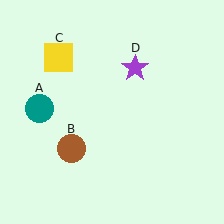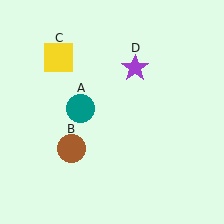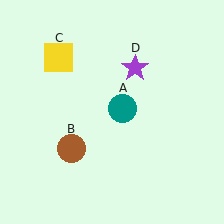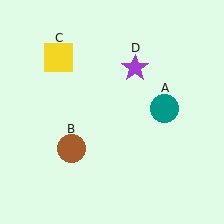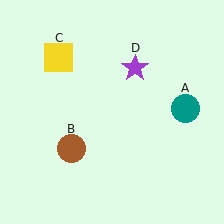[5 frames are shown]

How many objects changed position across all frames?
1 object changed position: teal circle (object A).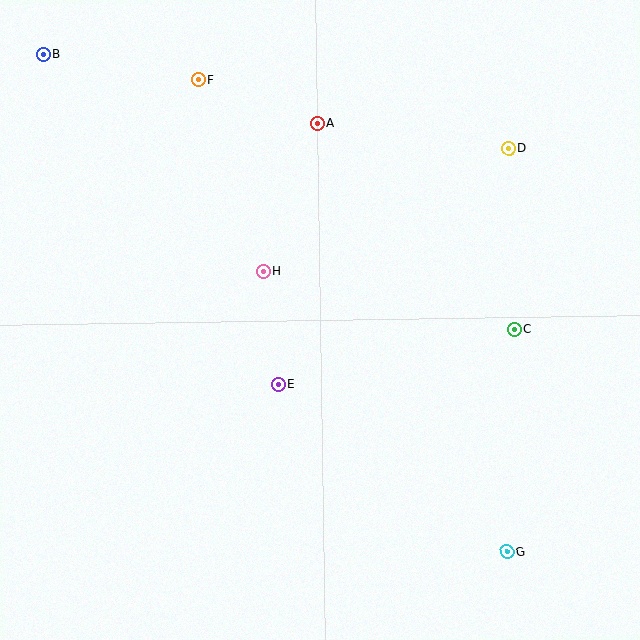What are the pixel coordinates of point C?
Point C is at (514, 330).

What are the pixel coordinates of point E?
Point E is at (278, 384).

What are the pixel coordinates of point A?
Point A is at (318, 123).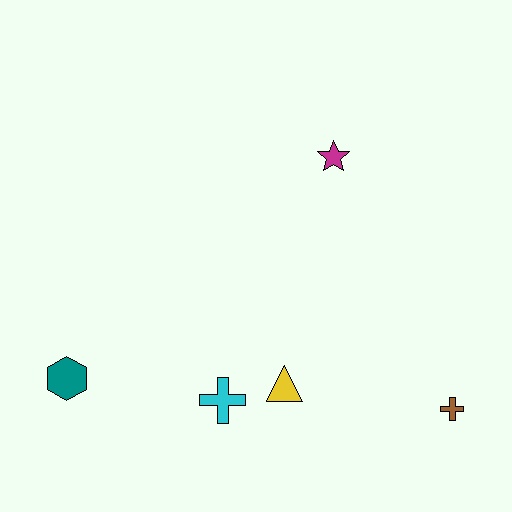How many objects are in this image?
There are 5 objects.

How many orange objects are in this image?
There are no orange objects.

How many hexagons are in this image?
There is 1 hexagon.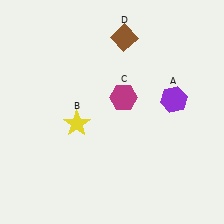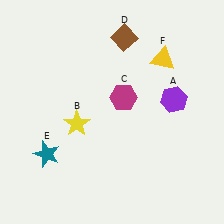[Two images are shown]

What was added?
A teal star (E), a yellow triangle (F) were added in Image 2.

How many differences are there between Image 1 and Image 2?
There are 2 differences between the two images.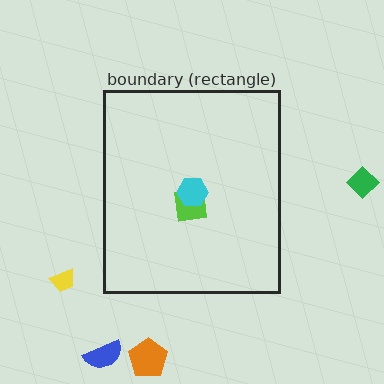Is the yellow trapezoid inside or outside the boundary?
Outside.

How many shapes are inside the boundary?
2 inside, 4 outside.